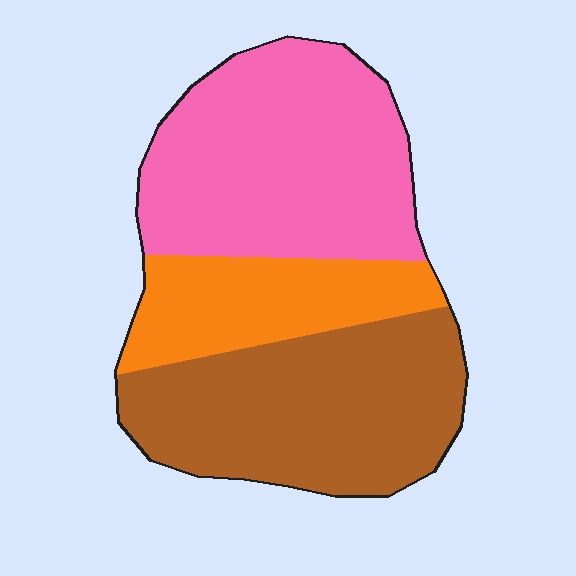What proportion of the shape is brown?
Brown takes up about three eighths (3/8) of the shape.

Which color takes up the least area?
Orange, at roughly 20%.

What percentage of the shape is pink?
Pink covers around 40% of the shape.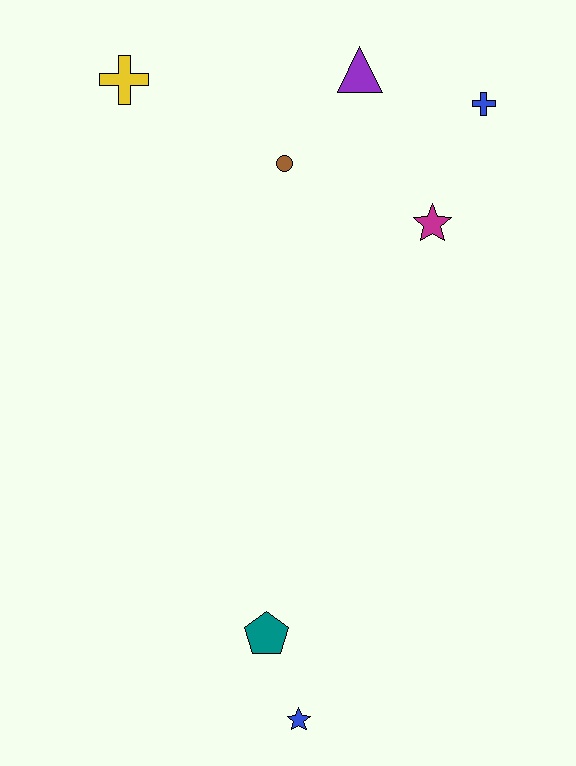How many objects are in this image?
There are 7 objects.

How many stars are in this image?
There are 2 stars.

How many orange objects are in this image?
There are no orange objects.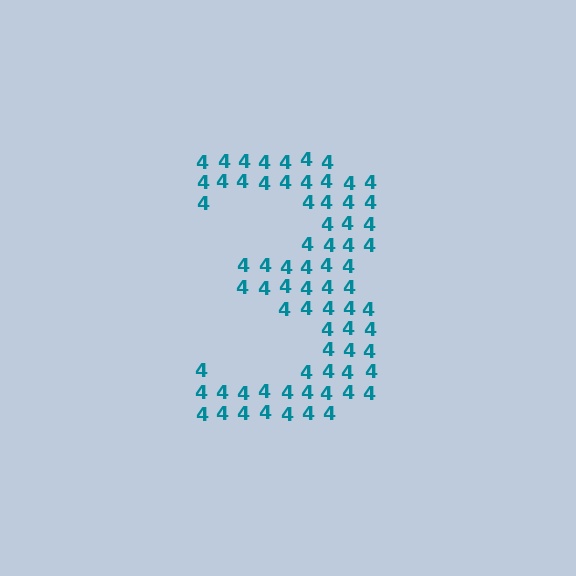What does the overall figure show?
The overall figure shows the digit 3.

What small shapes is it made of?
It is made of small digit 4's.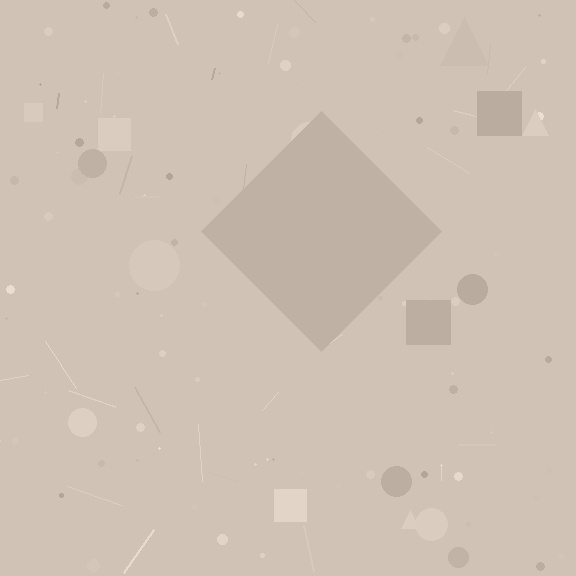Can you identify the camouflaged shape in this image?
The camouflaged shape is a diamond.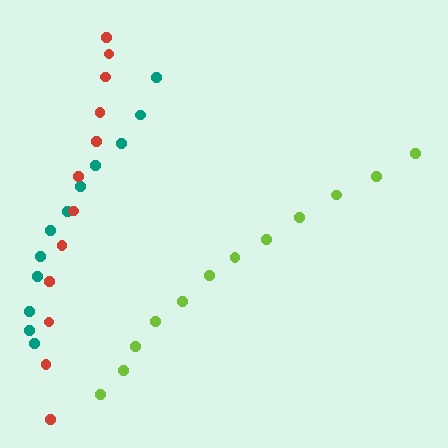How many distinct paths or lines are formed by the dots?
There are 3 distinct paths.